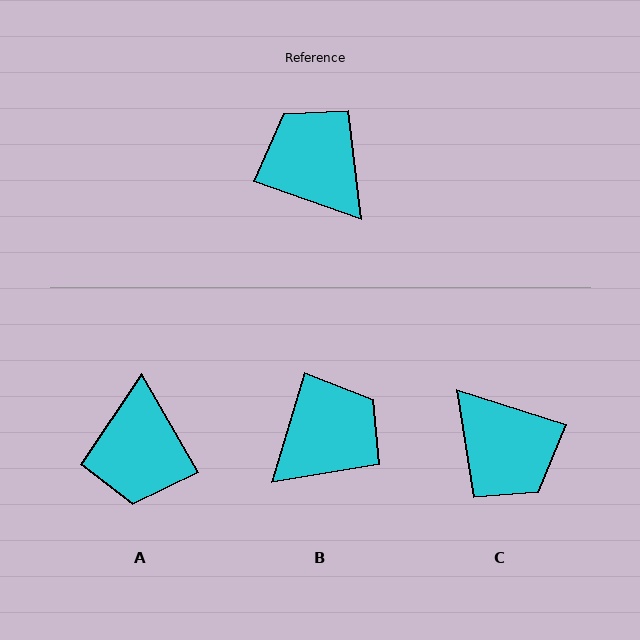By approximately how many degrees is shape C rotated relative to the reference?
Approximately 178 degrees clockwise.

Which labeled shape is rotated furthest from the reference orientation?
C, about 178 degrees away.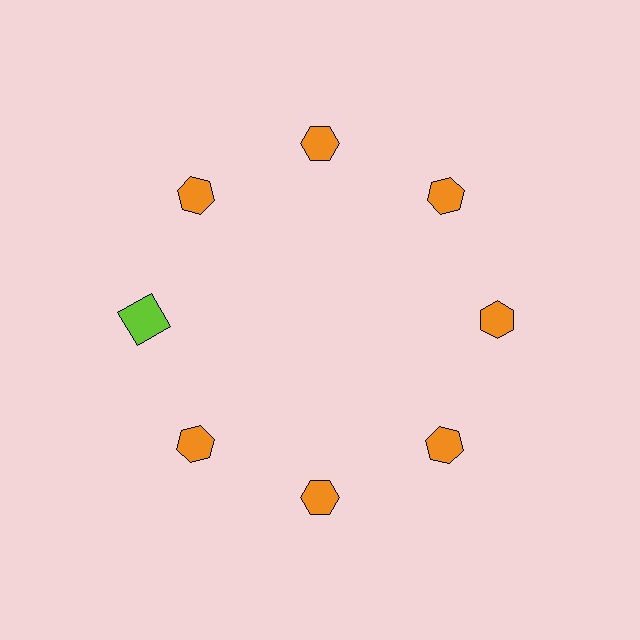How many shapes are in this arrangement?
There are 8 shapes arranged in a ring pattern.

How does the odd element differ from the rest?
It differs in both color (lime instead of orange) and shape (square instead of hexagon).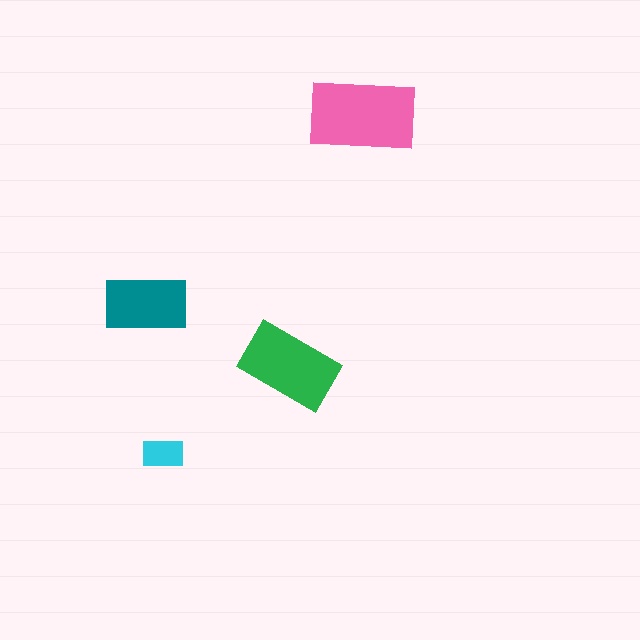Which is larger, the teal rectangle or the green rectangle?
The green one.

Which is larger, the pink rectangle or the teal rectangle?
The pink one.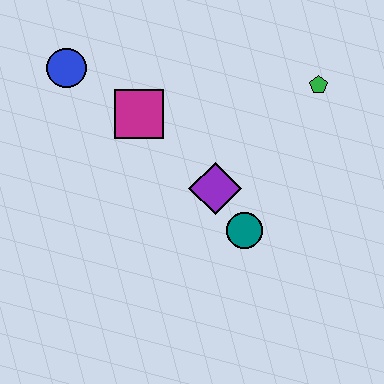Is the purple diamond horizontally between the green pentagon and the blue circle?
Yes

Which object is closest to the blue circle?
The magenta square is closest to the blue circle.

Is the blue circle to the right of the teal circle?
No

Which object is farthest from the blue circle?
The green pentagon is farthest from the blue circle.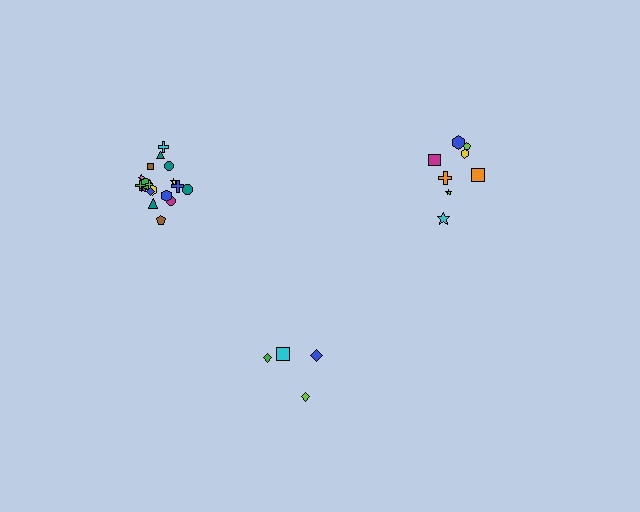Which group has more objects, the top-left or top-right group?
The top-left group.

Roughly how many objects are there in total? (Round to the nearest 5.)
Roughly 30 objects in total.